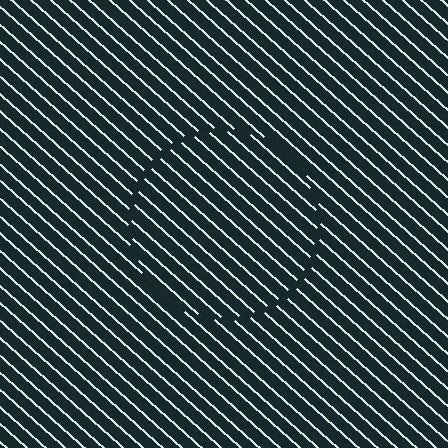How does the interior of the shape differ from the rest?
The interior of the shape contains the same grating, shifted by half a period — the contour is defined by the phase discontinuity where line-ends from the inner and outer gratings abut.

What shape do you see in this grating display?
An illusory circle. The interior of the shape contains the same grating, shifted by half a period — the contour is defined by the phase discontinuity where line-ends from the inner and outer gratings abut.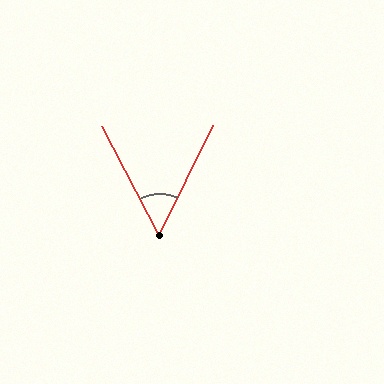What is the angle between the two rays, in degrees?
Approximately 53 degrees.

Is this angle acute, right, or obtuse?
It is acute.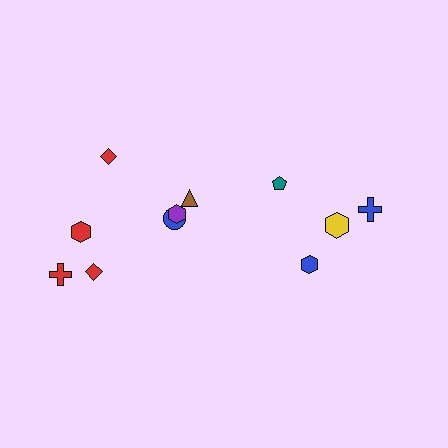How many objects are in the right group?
There are 4 objects.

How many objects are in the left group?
There are 7 objects.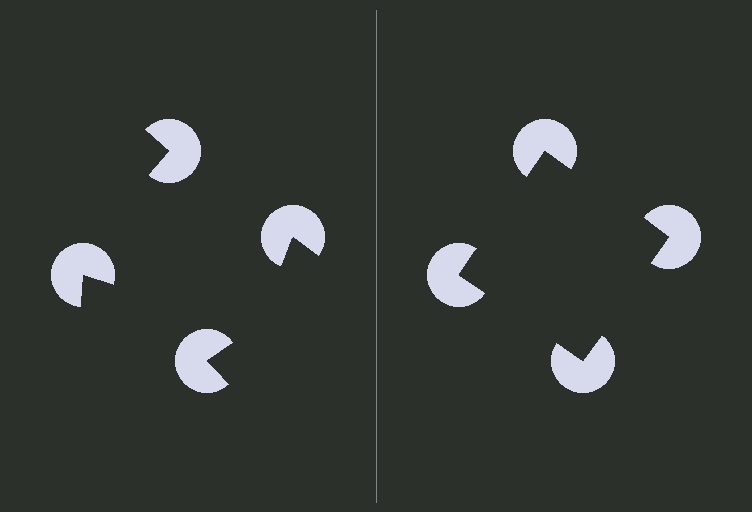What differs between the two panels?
The pac-man discs are positioned identically on both sides; only the wedge orientations differ. On the right they align to a square; on the left they are misaligned.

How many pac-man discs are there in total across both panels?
8 — 4 on each side.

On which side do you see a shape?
An illusory square appears on the right side. On the left side the wedge cuts are rotated, so no coherent shape forms.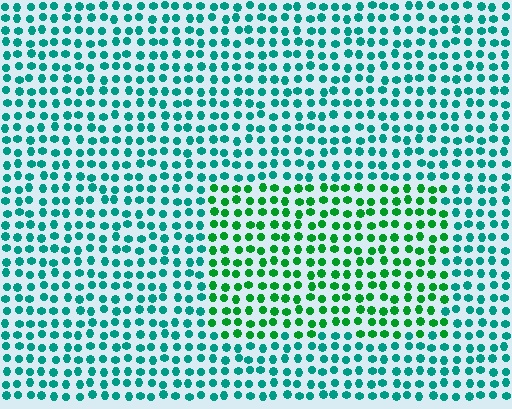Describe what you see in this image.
The image is filled with small teal elements in a uniform arrangement. A rectangle-shaped region is visible where the elements are tinted to a slightly different hue, forming a subtle color boundary.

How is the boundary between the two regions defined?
The boundary is defined purely by a slight shift in hue (about 37 degrees). Spacing, size, and orientation are identical on both sides.